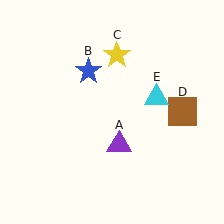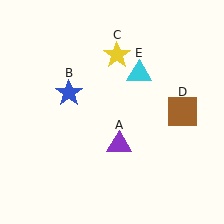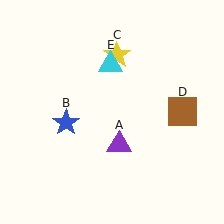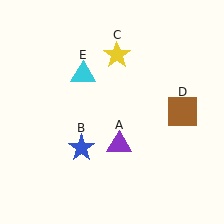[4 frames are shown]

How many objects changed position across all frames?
2 objects changed position: blue star (object B), cyan triangle (object E).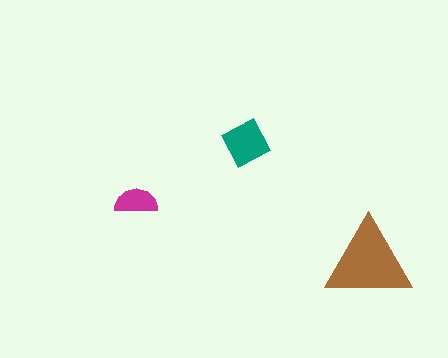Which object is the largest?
The brown triangle.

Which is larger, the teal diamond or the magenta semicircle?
The teal diamond.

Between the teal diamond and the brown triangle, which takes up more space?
The brown triangle.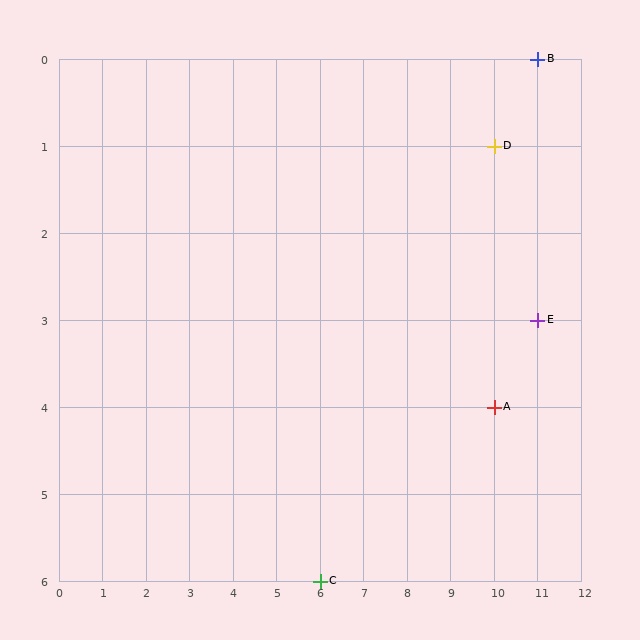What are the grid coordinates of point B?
Point B is at grid coordinates (11, 0).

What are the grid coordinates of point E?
Point E is at grid coordinates (11, 3).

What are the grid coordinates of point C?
Point C is at grid coordinates (6, 6).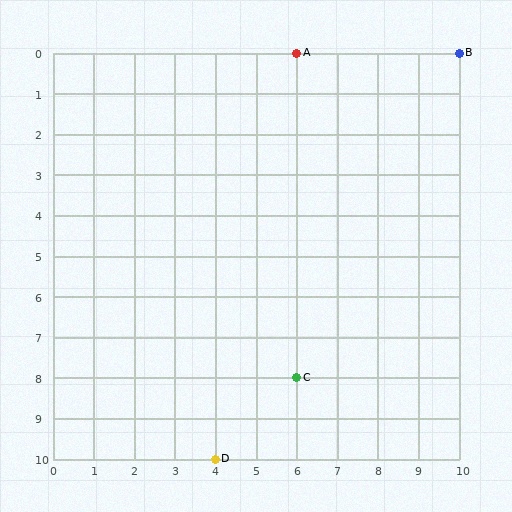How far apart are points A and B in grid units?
Points A and B are 4 columns apart.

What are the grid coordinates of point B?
Point B is at grid coordinates (10, 0).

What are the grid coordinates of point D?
Point D is at grid coordinates (4, 10).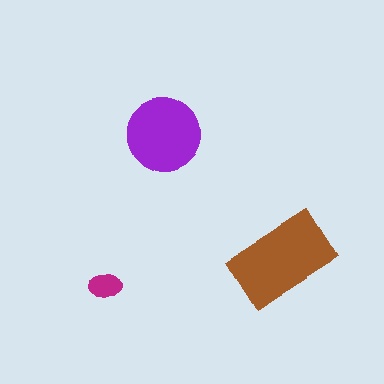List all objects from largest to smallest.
The brown rectangle, the purple circle, the magenta ellipse.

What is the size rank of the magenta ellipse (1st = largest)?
3rd.